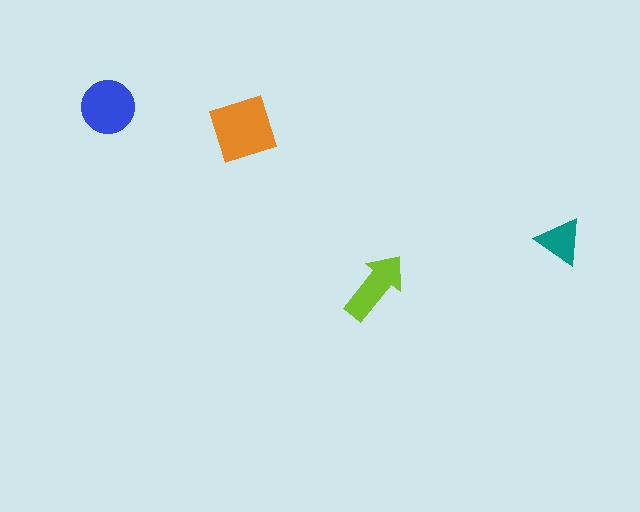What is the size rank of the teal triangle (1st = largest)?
4th.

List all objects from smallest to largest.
The teal triangle, the lime arrow, the blue circle, the orange diamond.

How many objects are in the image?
There are 4 objects in the image.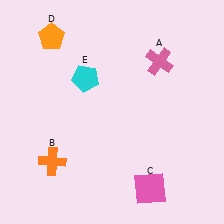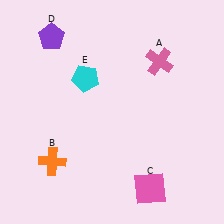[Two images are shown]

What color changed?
The pentagon (D) changed from orange in Image 1 to purple in Image 2.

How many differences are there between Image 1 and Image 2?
There is 1 difference between the two images.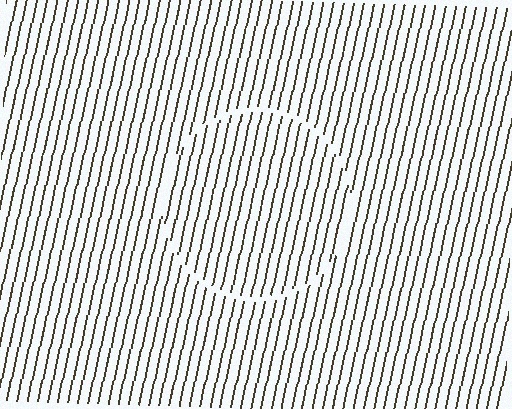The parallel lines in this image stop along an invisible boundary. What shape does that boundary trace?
An illusory circle. The interior of the shape contains the same grating, shifted by half a period — the contour is defined by the phase discontinuity where line-ends from the inner and outer gratings abut.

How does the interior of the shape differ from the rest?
The interior of the shape contains the same grating, shifted by half a period — the contour is defined by the phase discontinuity where line-ends from the inner and outer gratings abut.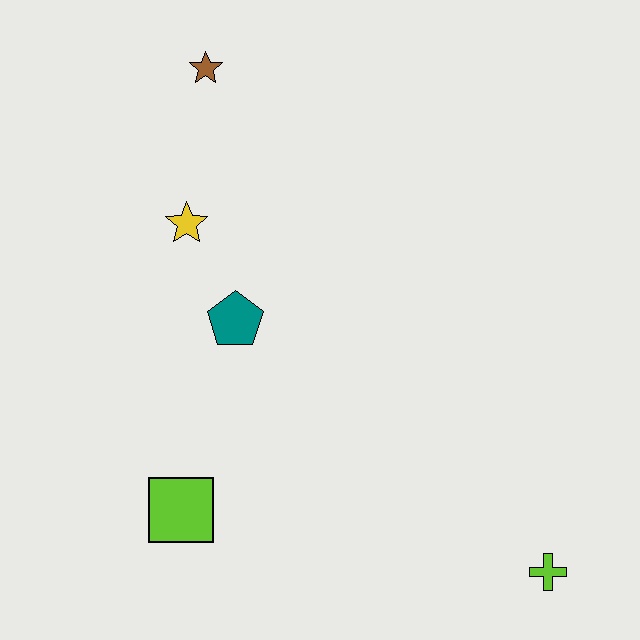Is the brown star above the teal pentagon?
Yes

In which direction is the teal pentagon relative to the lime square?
The teal pentagon is above the lime square.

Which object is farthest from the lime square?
The brown star is farthest from the lime square.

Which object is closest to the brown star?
The yellow star is closest to the brown star.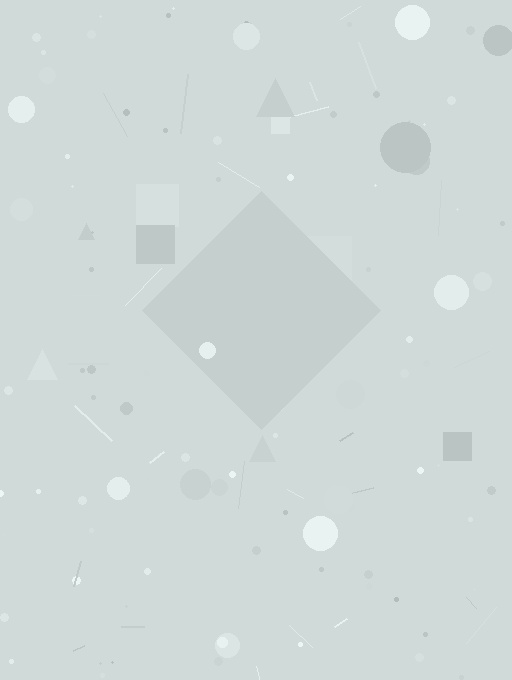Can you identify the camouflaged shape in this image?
The camouflaged shape is a diamond.